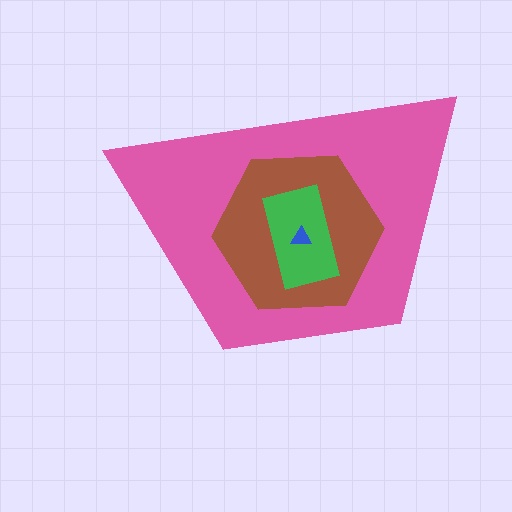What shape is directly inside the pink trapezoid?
The brown hexagon.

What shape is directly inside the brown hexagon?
The green rectangle.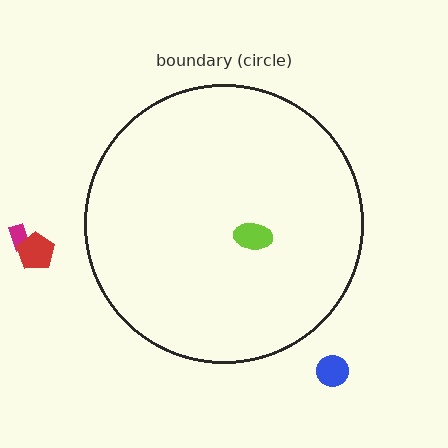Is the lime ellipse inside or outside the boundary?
Inside.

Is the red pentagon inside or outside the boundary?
Outside.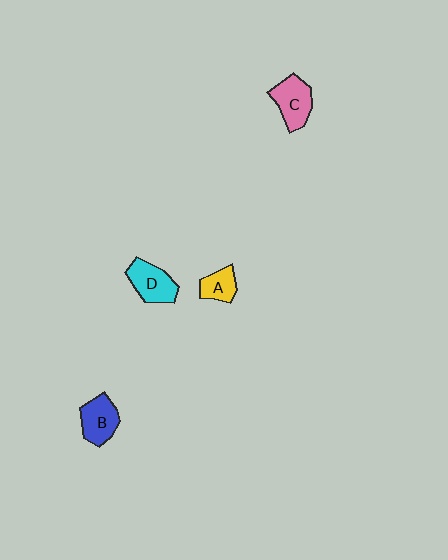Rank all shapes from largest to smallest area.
From largest to smallest: C (pink), D (cyan), B (blue), A (yellow).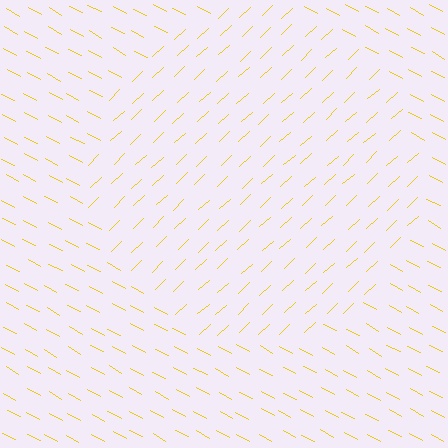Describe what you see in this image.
The image is filled with small yellow line segments. A circle region in the image has lines oriented differently from the surrounding lines, creating a visible texture boundary.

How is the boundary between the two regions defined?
The boundary is defined purely by a change in line orientation (approximately 71 degrees difference). All lines are the same color and thickness.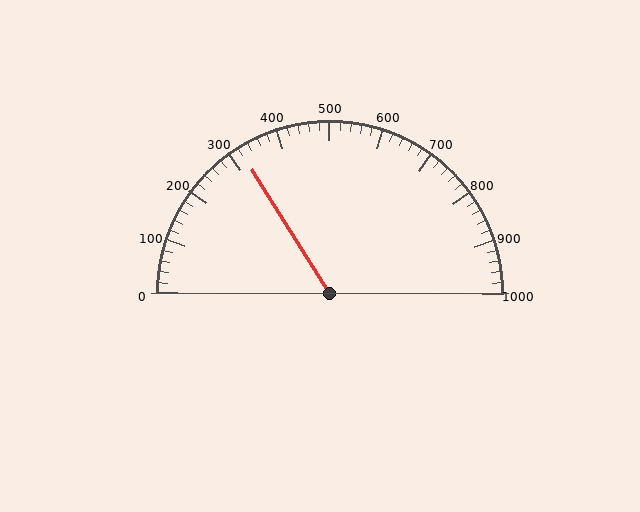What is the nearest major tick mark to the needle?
The nearest major tick mark is 300.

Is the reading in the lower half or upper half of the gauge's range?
The reading is in the lower half of the range (0 to 1000).